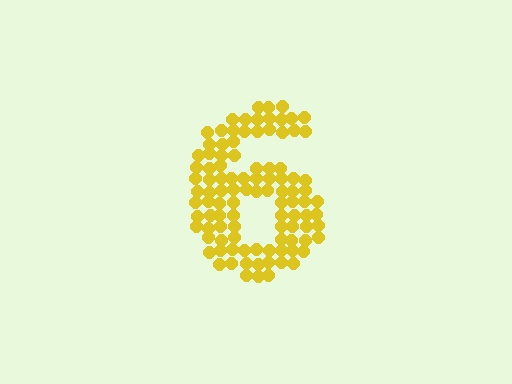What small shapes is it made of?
It is made of small circles.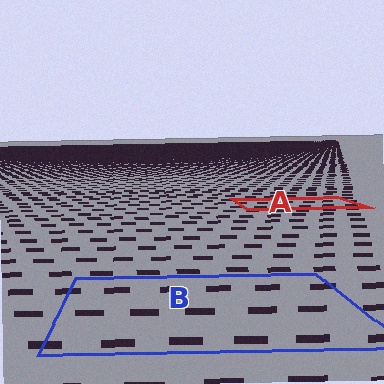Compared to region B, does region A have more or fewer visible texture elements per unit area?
Region A has more texture elements per unit area — they are packed more densely because it is farther away.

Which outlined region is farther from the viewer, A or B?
Region A is farther from the viewer — the texture elements inside it appear smaller and more densely packed.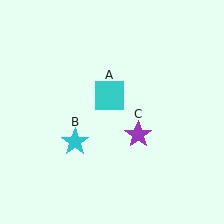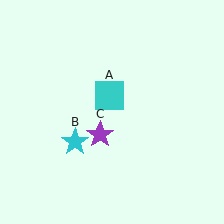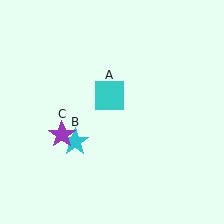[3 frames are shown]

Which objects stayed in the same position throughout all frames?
Cyan square (object A) and cyan star (object B) remained stationary.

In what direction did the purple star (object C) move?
The purple star (object C) moved left.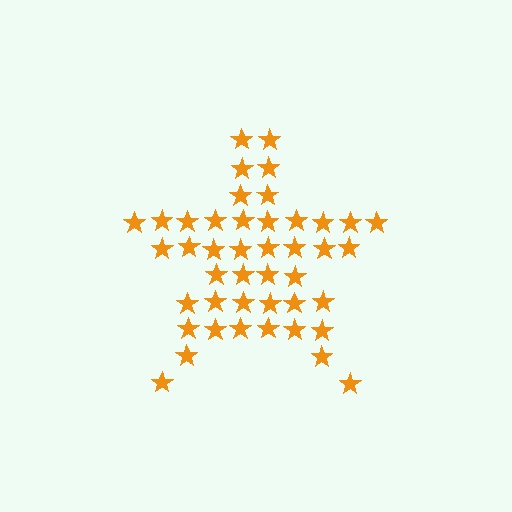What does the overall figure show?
The overall figure shows a star.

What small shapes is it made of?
It is made of small stars.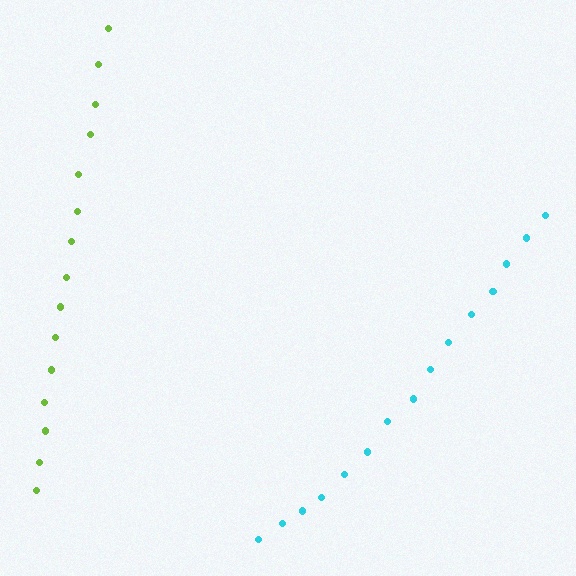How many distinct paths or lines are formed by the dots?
There are 2 distinct paths.